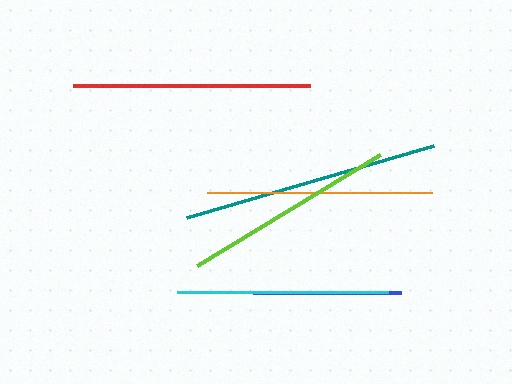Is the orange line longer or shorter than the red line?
The red line is longer than the orange line.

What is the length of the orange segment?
The orange segment is approximately 225 pixels long.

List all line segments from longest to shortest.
From longest to shortest: teal, red, orange, lime, cyan, blue.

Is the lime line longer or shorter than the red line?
The red line is longer than the lime line.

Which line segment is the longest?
The teal line is the longest at approximately 256 pixels.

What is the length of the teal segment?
The teal segment is approximately 256 pixels long.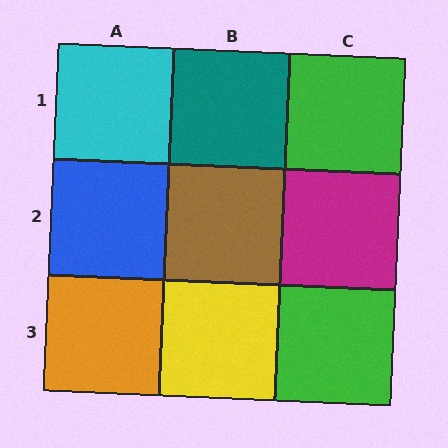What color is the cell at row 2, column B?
Brown.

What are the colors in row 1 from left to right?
Cyan, teal, green.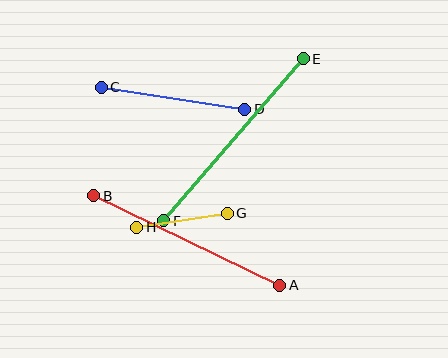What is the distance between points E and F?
The distance is approximately 214 pixels.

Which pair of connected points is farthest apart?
Points E and F are farthest apart.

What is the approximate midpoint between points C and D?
The midpoint is at approximately (173, 98) pixels.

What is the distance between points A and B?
The distance is approximately 207 pixels.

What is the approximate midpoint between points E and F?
The midpoint is at approximately (234, 140) pixels.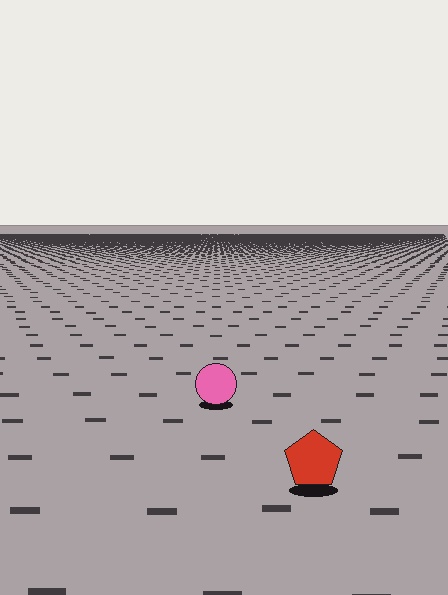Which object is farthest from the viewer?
The pink circle is farthest from the viewer. It appears smaller and the ground texture around it is denser.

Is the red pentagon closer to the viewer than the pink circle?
Yes. The red pentagon is closer — you can tell from the texture gradient: the ground texture is coarser near it.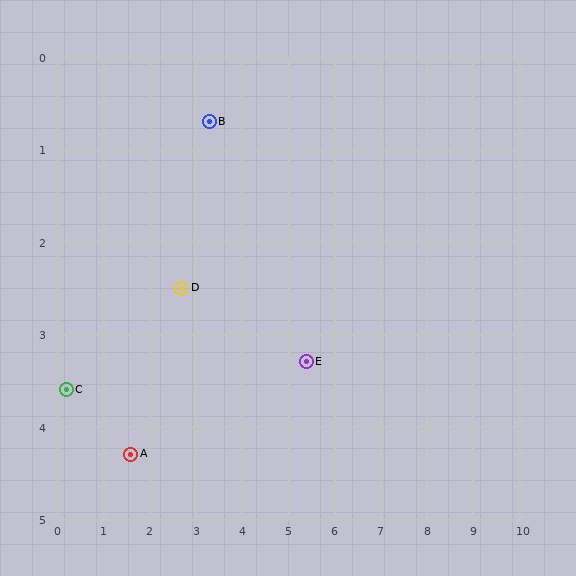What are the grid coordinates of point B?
Point B is at approximately (3.3, 0.7).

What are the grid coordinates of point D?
Point D is at approximately (2.7, 2.5).